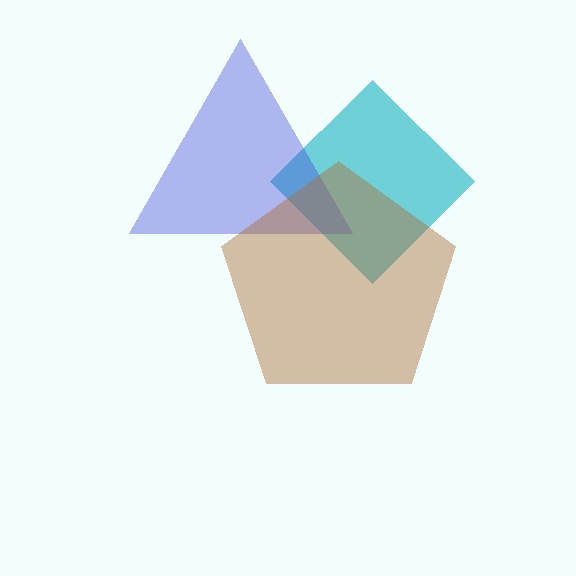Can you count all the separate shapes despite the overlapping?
Yes, there are 3 separate shapes.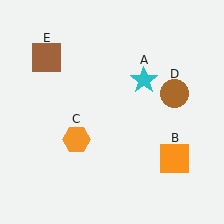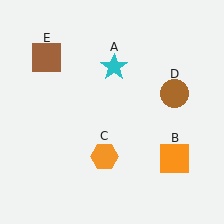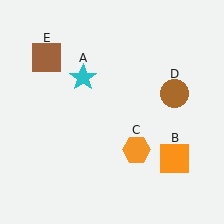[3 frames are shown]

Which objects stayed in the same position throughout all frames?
Orange square (object B) and brown circle (object D) and brown square (object E) remained stationary.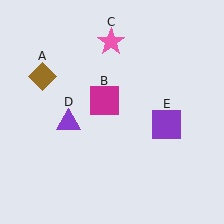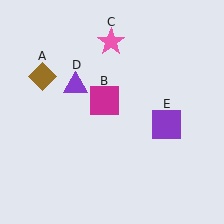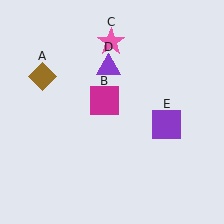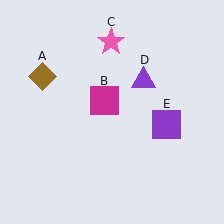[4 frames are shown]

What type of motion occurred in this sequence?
The purple triangle (object D) rotated clockwise around the center of the scene.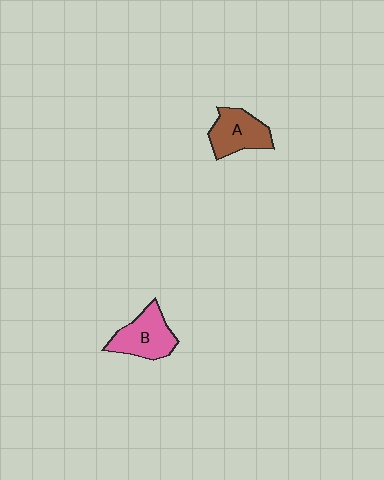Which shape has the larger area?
Shape B (pink).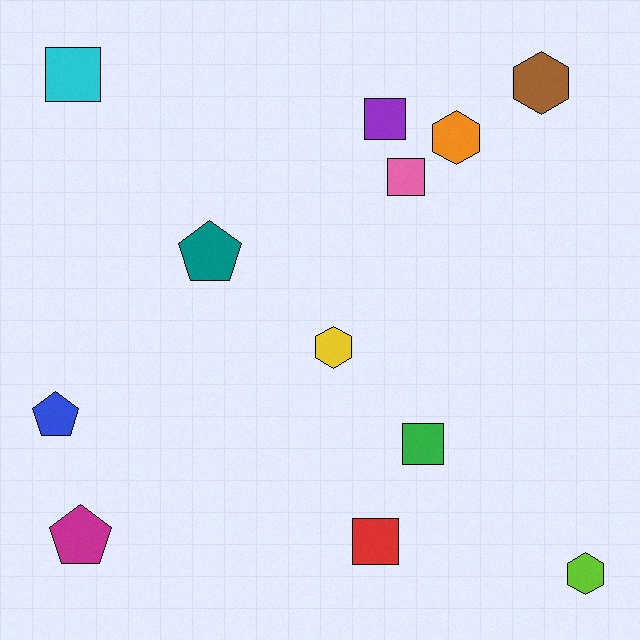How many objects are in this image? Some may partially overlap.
There are 12 objects.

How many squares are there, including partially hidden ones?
There are 5 squares.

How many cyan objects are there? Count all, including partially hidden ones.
There is 1 cyan object.